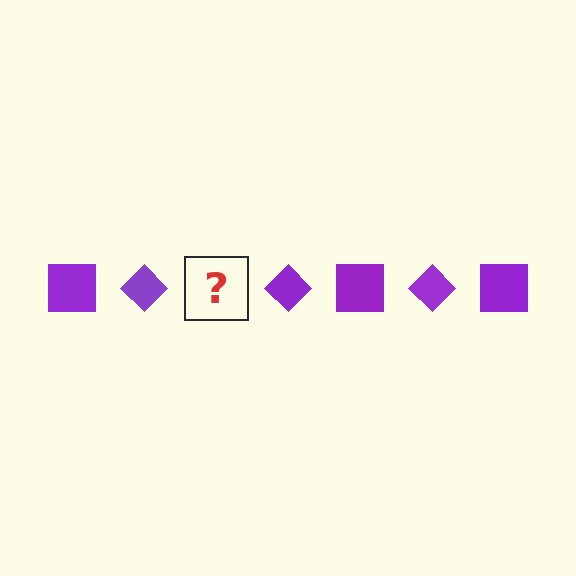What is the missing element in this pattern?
The missing element is a purple square.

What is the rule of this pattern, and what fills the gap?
The rule is that the pattern cycles through square, diamond shapes in purple. The gap should be filled with a purple square.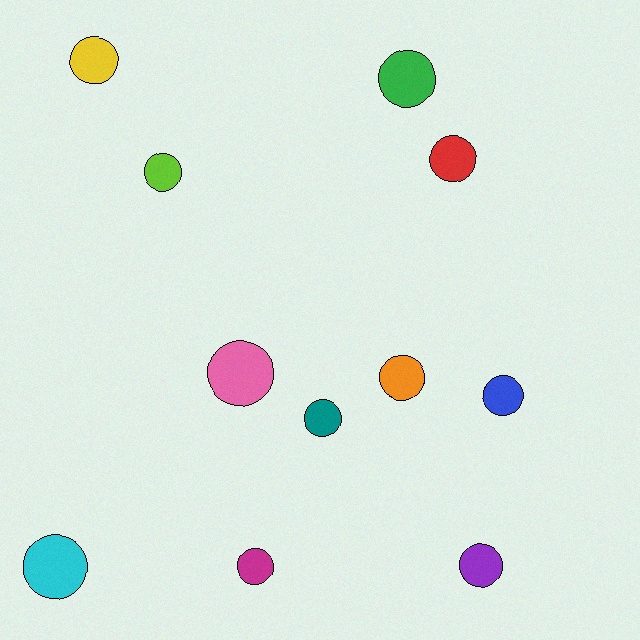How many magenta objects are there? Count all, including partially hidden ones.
There is 1 magenta object.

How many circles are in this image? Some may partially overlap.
There are 11 circles.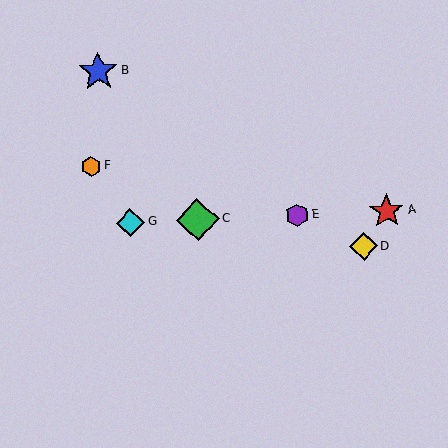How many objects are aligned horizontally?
4 objects (A, C, E, G) are aligned horizontally.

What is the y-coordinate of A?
Object A is at y≈211.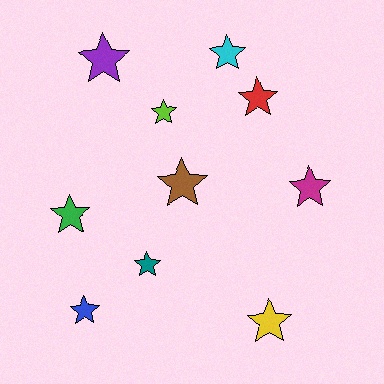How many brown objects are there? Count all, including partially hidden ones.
There is 1 brown object.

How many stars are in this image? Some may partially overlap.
There are 10 stars.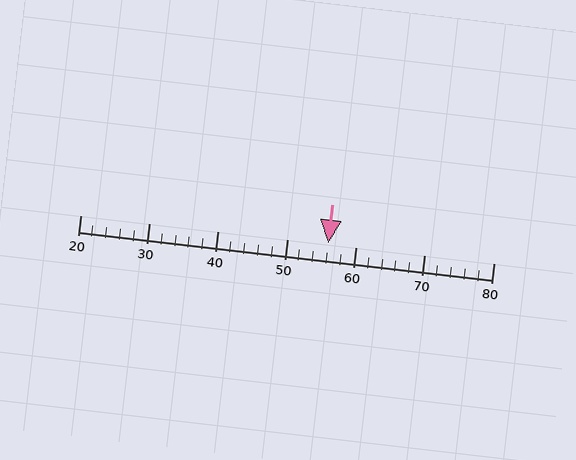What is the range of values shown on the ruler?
The ruler shows values from 20 to 80.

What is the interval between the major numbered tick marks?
The major tick marks are spaced 10 units apart.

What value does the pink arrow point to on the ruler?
The pink arrow points to approximately 56.